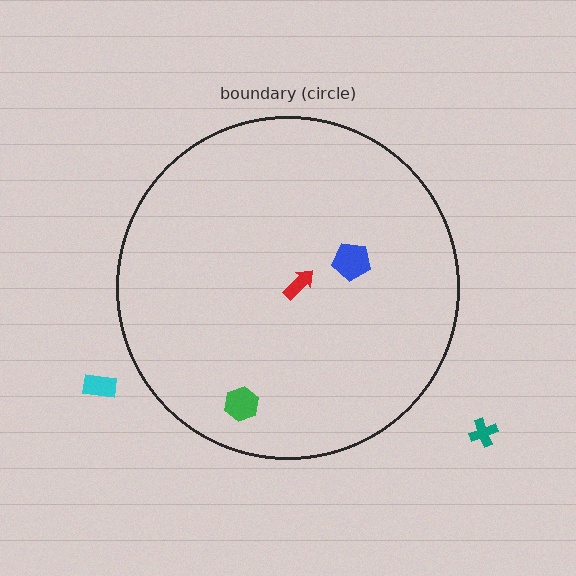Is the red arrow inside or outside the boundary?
Inside.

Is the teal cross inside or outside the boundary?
Outside.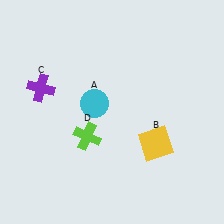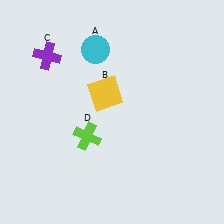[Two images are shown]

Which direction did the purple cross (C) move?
The purple cross (C) moved up.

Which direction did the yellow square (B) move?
The yellow square (B) moved left.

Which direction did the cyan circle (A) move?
The cyan circle (A) moved up.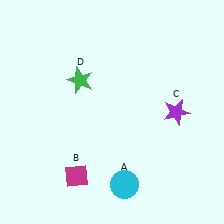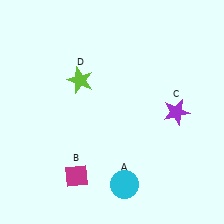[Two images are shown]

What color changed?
The star (D) changed from green in Image 1 to lime in Image 2.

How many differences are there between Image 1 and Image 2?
There is 1 difference between the two images.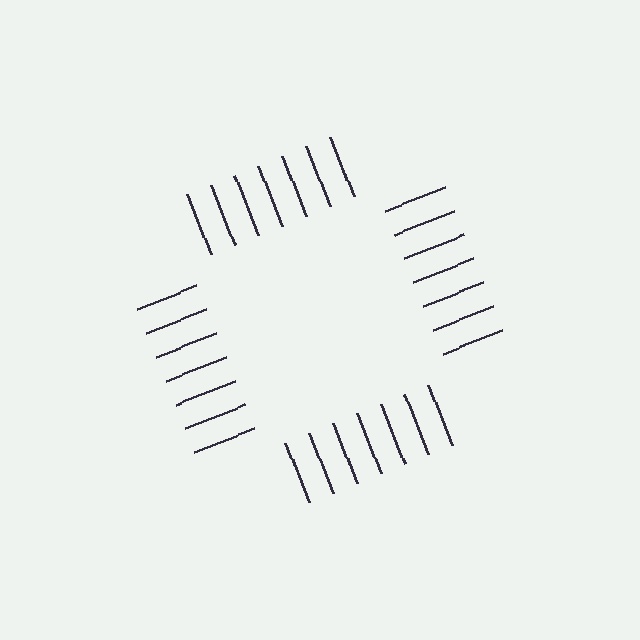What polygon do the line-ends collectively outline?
An illusory square — the line segments terminate on its edges but no continuous stroke is drawn.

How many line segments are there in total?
28 — 7 along each of the 4 edges.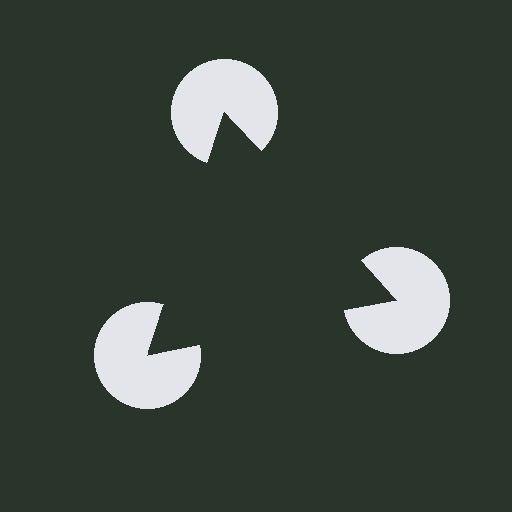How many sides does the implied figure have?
3 sides.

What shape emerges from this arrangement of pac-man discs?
An illusory triangle — its edges are inferred from the aligned wedge cuts in the pac-man discs, not physically drawn.